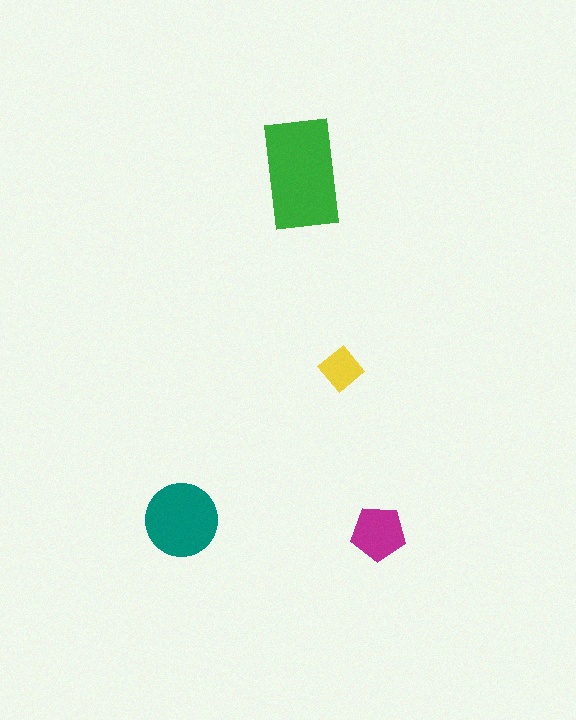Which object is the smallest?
The yellow diamond.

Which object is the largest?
The green rectangle.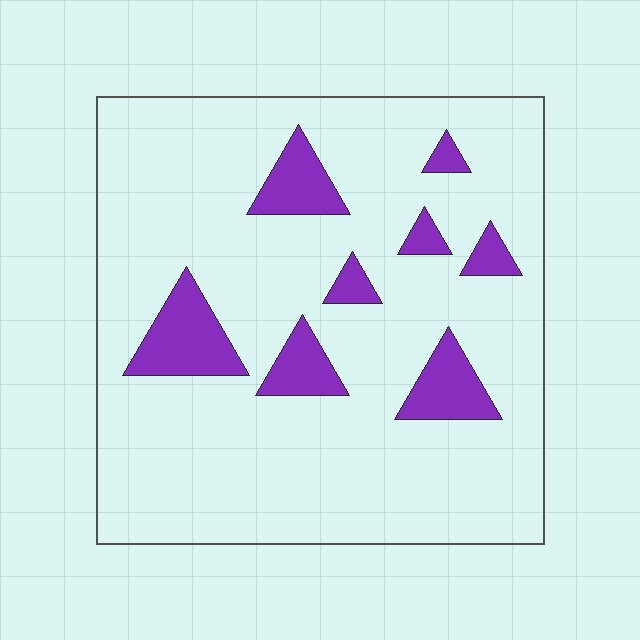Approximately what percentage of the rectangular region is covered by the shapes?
Approximately 15%.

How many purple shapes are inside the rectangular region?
8.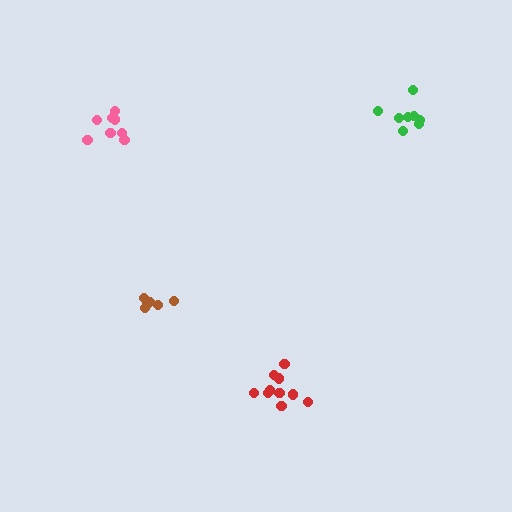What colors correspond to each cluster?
The clusters are colored: brown, pink, red, green.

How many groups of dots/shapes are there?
There are 4 groups.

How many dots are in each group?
Group 1: 6 dots, Group 2: 8 dots, Group 3: 10 dots, Group 4: 8 dots (32 total).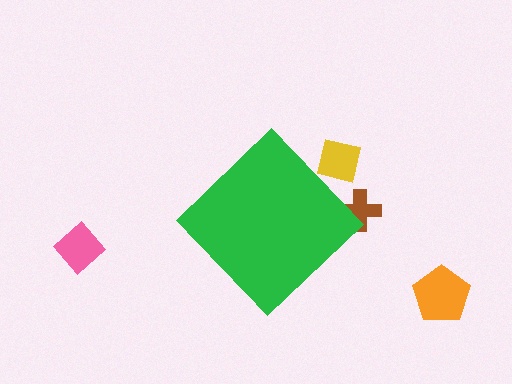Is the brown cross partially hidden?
Yes, the brown cross is partially hidden behind the green diamond.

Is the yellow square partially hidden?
Yes, the yellow square is partially hidden behind the green diamond.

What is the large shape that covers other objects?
A green diamond.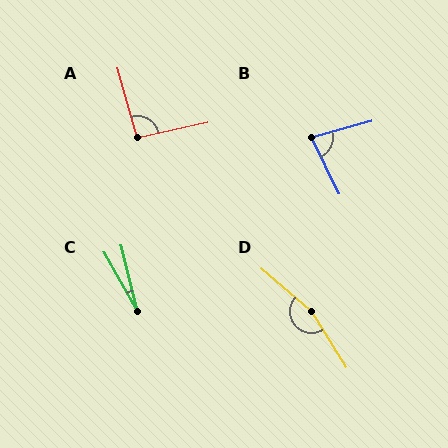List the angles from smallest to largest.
C (15°), B (79°), A (93°), D (163°).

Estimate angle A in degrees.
Approximately 93 degrees.